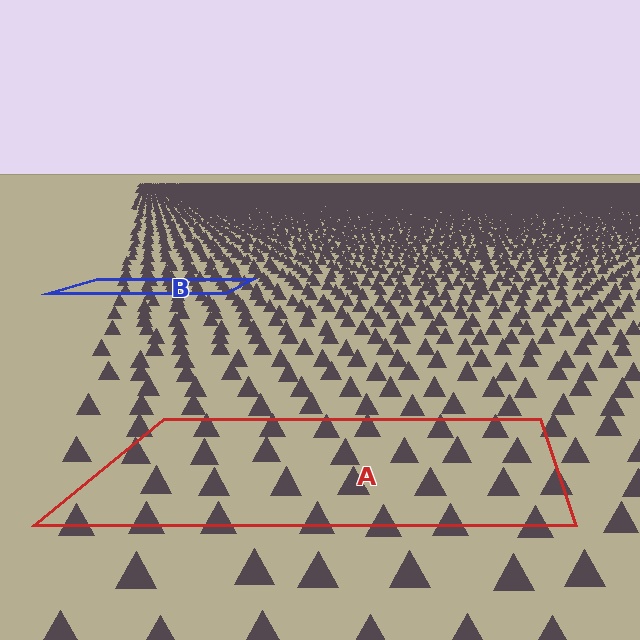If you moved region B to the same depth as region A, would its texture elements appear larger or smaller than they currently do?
They would appear larger. At a closer depth, the same texture elements are projected at a bigger on-screen size.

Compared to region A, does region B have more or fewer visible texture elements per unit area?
Region B has more texture elements per unit area — they are packed more densely because it is farther away.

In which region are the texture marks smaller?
The texture marks are smaller in region B, because it is farther away.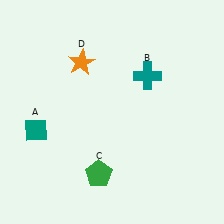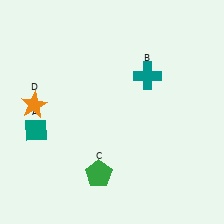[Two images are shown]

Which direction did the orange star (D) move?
The orange star (D) moved left.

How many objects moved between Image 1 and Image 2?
1 object moved between the two images.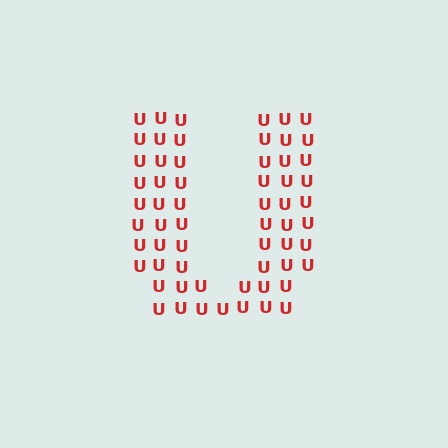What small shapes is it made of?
It is made of small letter U's.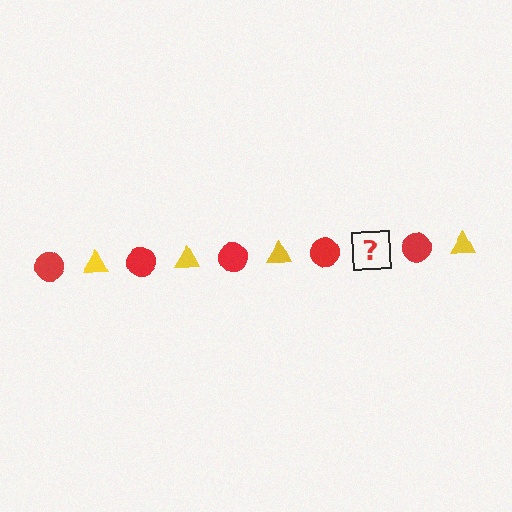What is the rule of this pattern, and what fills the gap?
The rule is that the pattern alternates between red circle and yellow triangle. The gap should be filled with a yellow triangle.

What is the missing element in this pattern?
The missing element is a yellow triangle.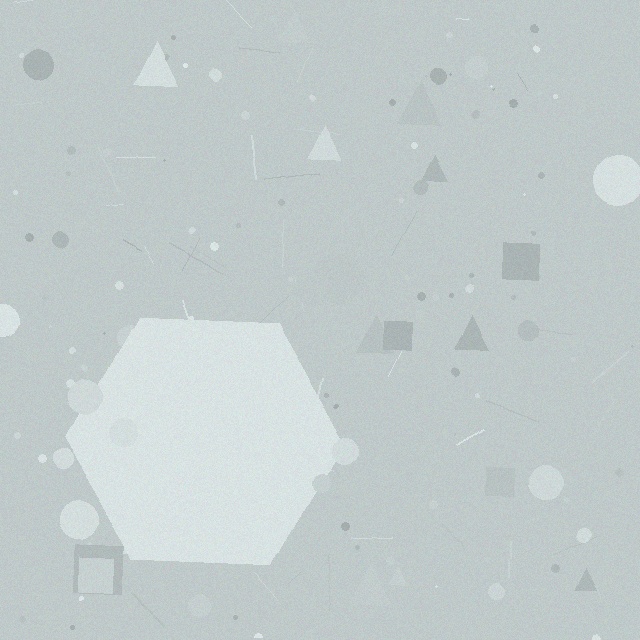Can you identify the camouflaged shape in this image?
The camouflaged shape is a hexagon.